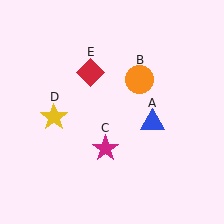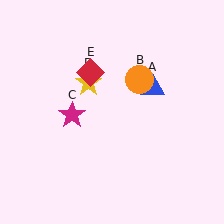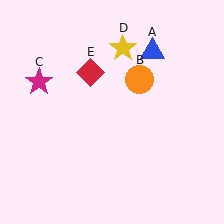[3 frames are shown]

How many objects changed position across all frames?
3 objects changed position: blue triangle (object A), magenta star (object C), yellow star (object D).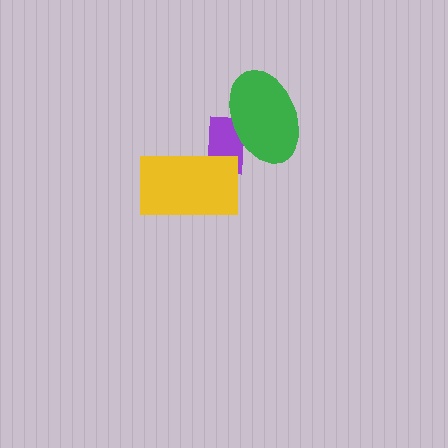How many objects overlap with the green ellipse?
1 object overlaps with the green ellipse.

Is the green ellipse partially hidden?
No, no other shape covers it.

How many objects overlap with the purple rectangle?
2 objects overlap with the purple rectangle.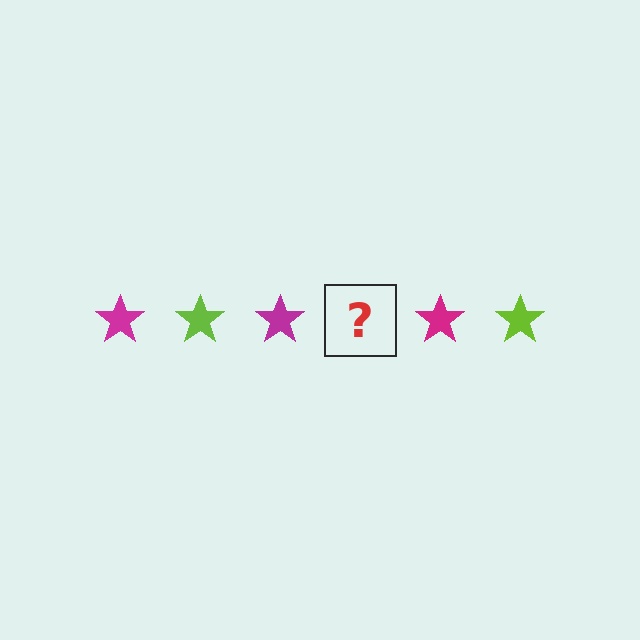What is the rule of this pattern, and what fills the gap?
The rule is that the pattern cycles through magenta, lime stars. The gap should be filled with a lime star.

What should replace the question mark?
The question mark should be replaced with a lime star.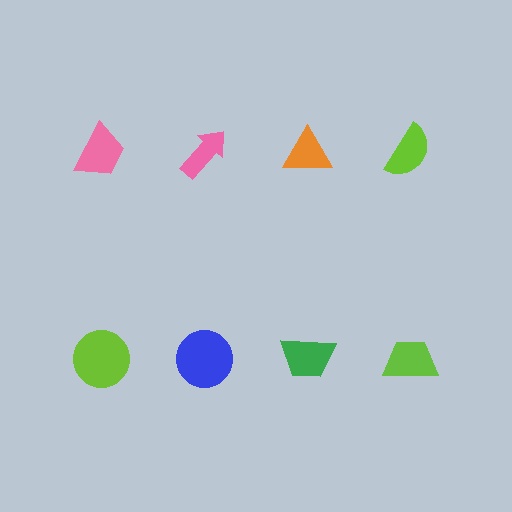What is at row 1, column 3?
An orange triangle.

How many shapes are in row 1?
4 shapes.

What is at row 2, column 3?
A green trapezoid.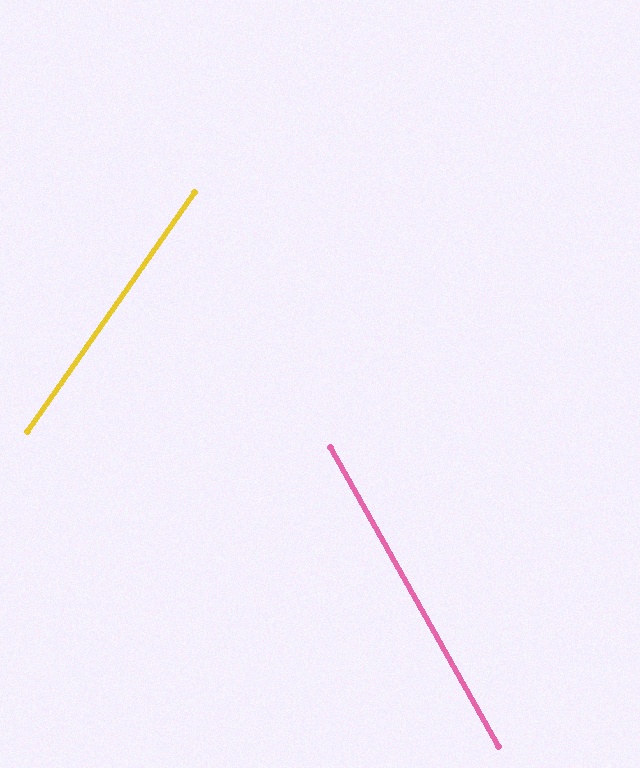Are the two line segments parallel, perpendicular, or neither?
Neither parallel nor perpendicular — they differ by about 64°.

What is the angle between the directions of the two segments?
Approximately 64 degrees.